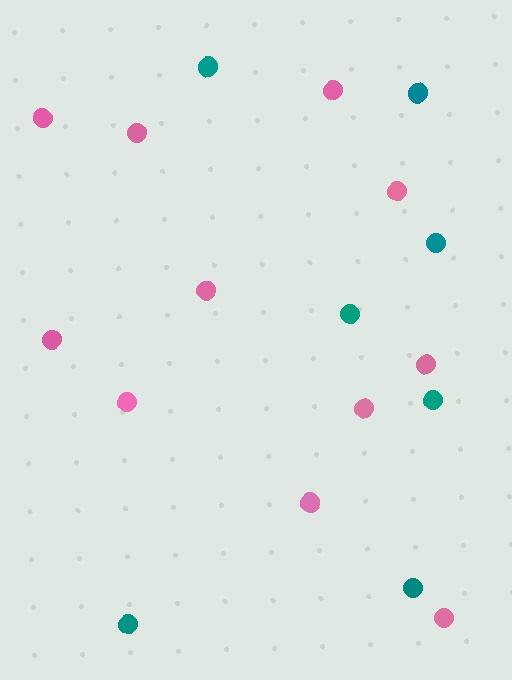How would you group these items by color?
There are 2 groups: one group of teal circles (7) and one group of pink circles (11).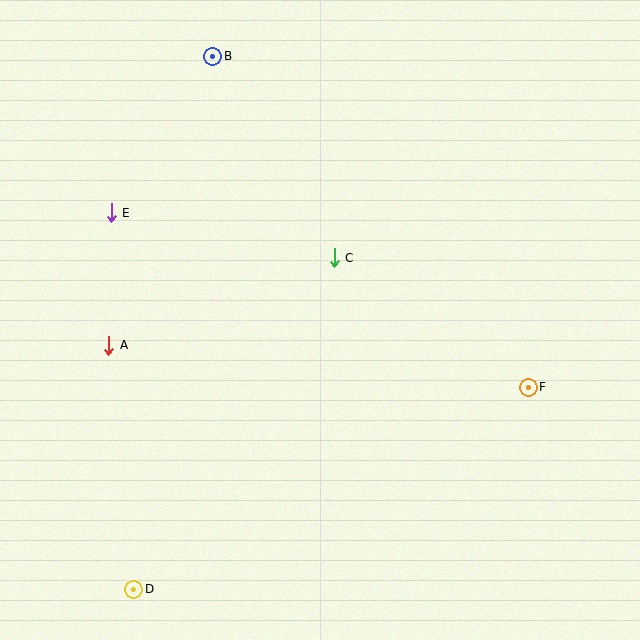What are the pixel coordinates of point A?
Point A is at (109, 345).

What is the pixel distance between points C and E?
The distance between C and E is 227 pixels.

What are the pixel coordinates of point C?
Point C is at (334, 258).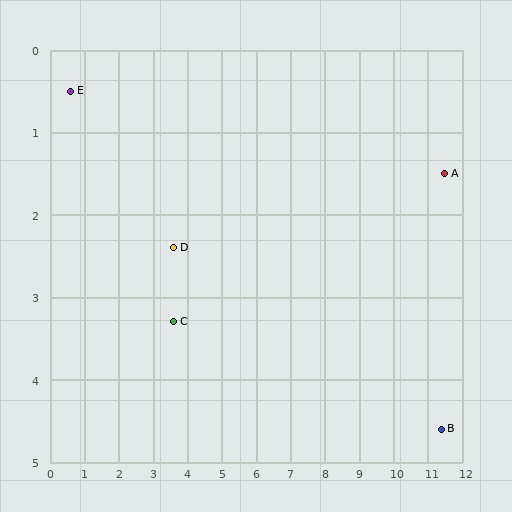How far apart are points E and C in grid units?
Points E and C are about 4.1 grid units apart.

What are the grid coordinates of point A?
Point A is at approximately (11.5, 1.5).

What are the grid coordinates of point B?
Point B is at approximately (11.4, 4.6).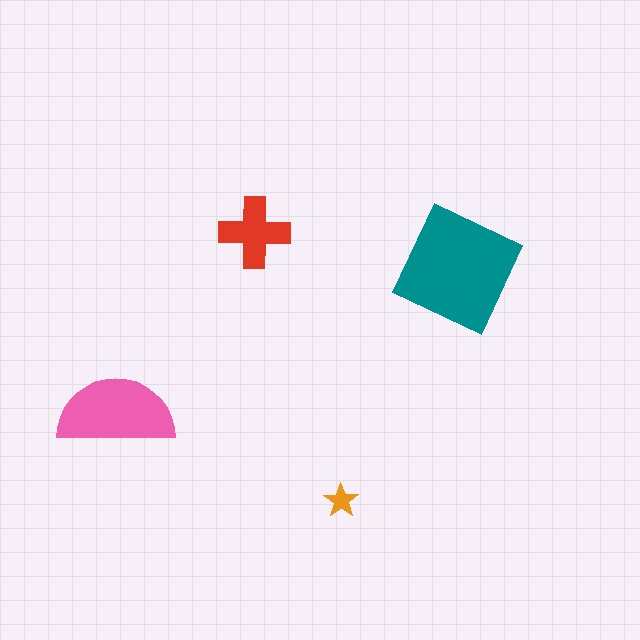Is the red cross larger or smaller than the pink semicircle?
Smaller.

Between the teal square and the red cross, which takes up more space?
The teal square.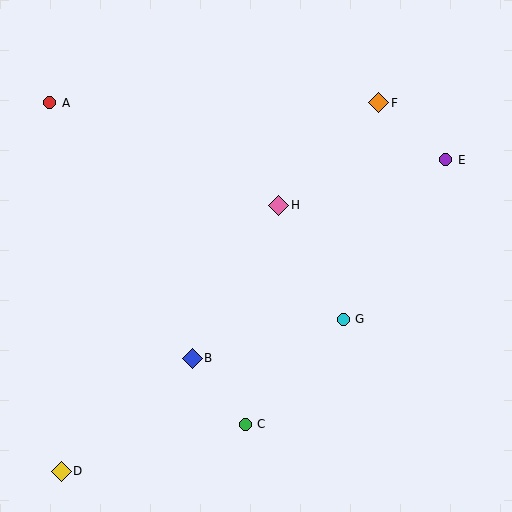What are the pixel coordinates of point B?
Point B is at (192, 358).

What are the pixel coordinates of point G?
Point G is at (343, 319).